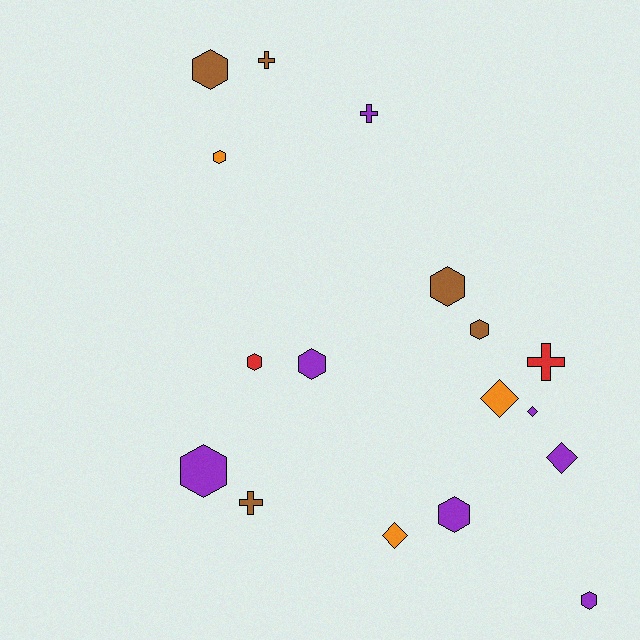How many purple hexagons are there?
There are 4 purple hexagons.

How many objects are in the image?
There are 17 objects.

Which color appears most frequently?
Purple, with 7 objects.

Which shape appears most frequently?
Hexagon, with 9 objects.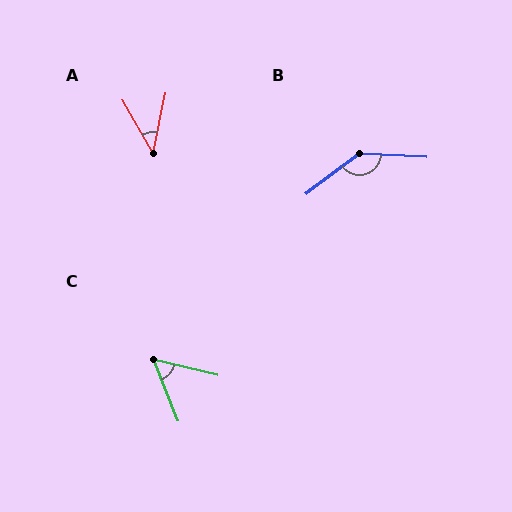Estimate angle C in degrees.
Approximately 54 degrees.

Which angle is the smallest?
A, at approximately 42 degrees.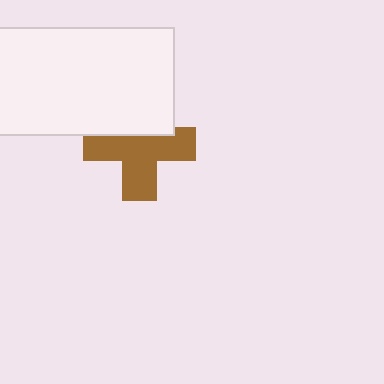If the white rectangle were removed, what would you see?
You would see the complete brown cross.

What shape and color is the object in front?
The object in front is a white rectangle.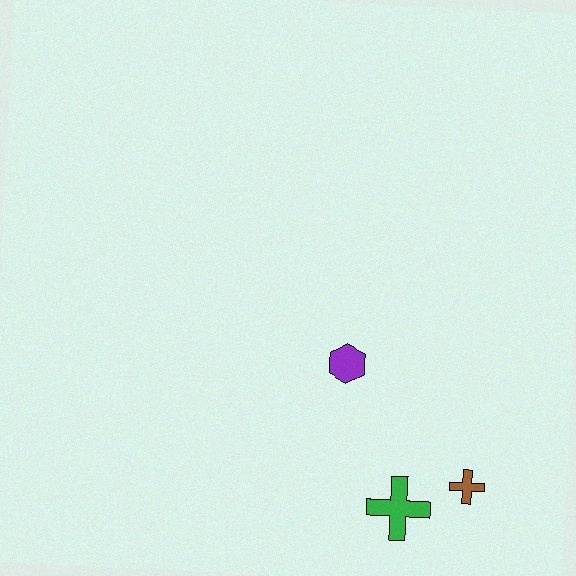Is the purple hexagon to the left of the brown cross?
Yes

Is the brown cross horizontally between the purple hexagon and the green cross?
No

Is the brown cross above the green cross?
Yes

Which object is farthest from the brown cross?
The purple hexagon is farthest from the brown cross.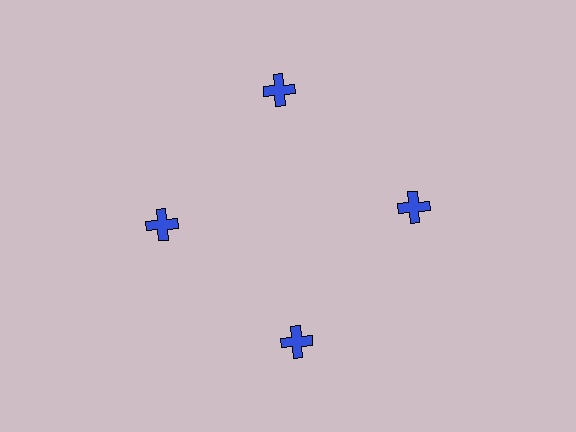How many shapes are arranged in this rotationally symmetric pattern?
There are 4 shapes, arranged in 4 groups of 1.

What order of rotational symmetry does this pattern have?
This pattern has 4-fold rotational symmetry.